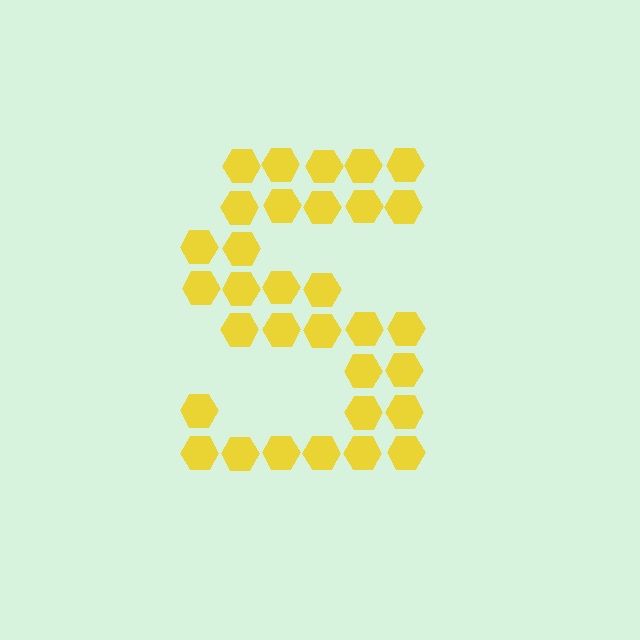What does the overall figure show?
The overall figure shows the letter S.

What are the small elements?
The small elements are hexagons.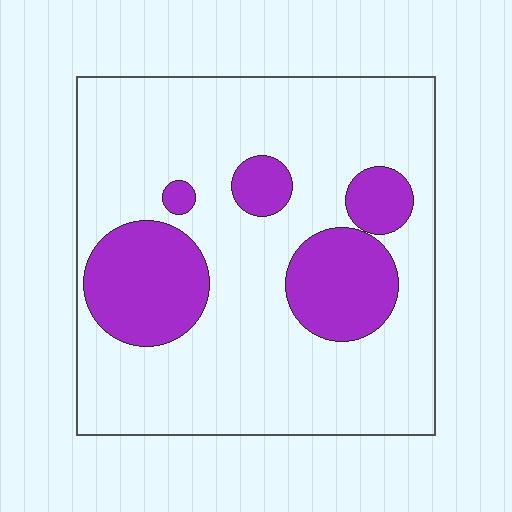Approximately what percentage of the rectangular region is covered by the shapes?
Approximately 25%.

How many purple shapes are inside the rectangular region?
5.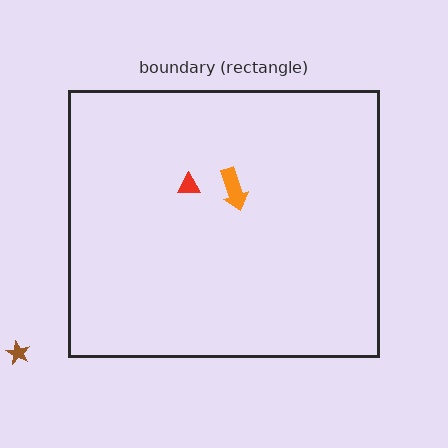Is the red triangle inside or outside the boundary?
Inside.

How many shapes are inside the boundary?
2 inside, 1 outside.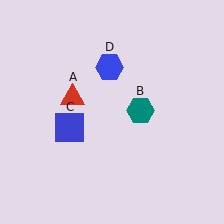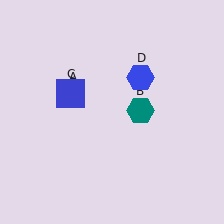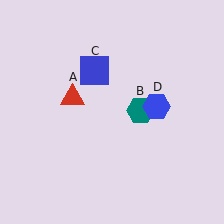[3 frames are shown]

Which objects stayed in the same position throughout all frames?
Red triangle (object A) and teal hexagon (object B) remained stationary.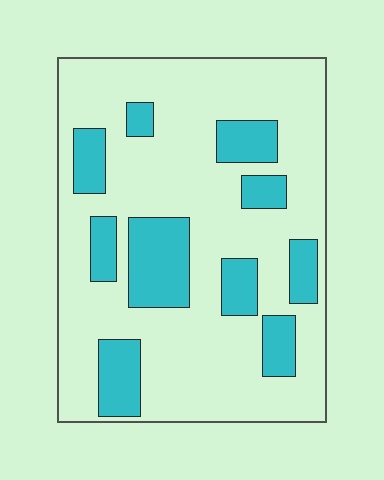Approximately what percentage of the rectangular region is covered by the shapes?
Approximately 25%.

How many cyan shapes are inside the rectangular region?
10.